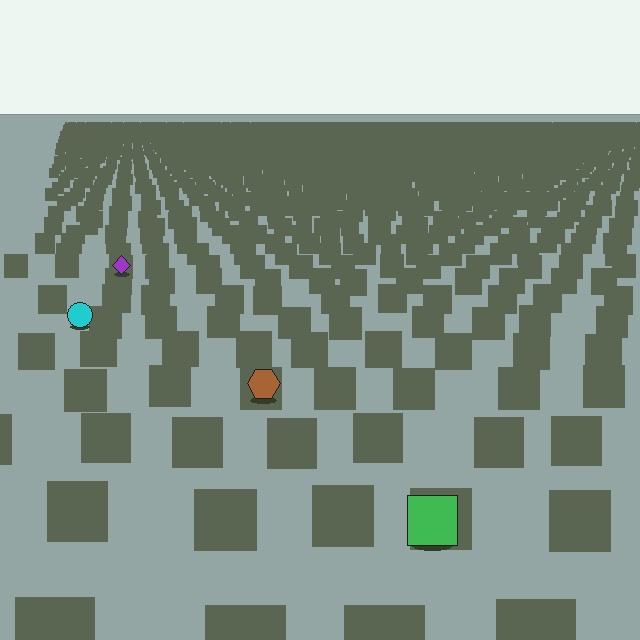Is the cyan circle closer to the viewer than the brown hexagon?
No. The brown hexagon is closer — you can tell from the texture gradient: the ground texture is coarser near it.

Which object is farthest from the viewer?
The purple diamond is farthest from the viewer. It appears smaller and the ground texture around it is denser.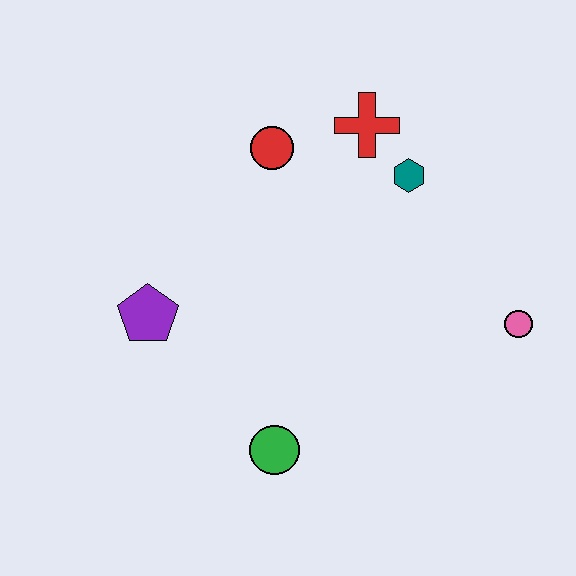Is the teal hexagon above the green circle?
Yes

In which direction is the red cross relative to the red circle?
The red cross is to the right of the red circle.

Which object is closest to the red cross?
The teal hexagon is closest to the red cross.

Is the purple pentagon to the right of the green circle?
No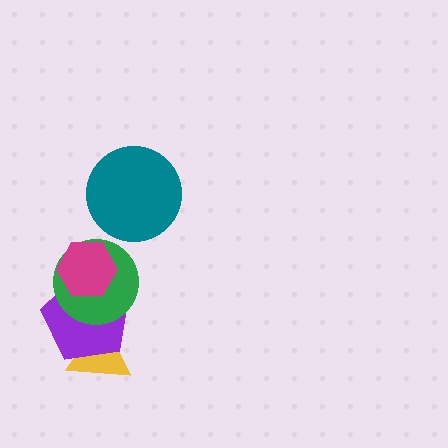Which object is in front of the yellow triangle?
The purple pentagon is in front of the yellow triangle.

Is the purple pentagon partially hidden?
Yes, it is partially covered by another shape.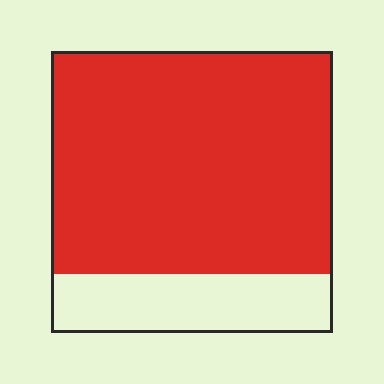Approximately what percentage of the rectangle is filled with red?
Approximately 80%.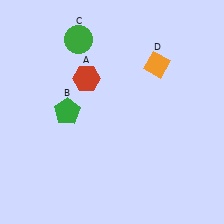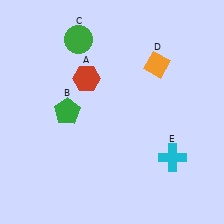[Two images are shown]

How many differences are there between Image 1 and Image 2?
There is 1 difference between the two images.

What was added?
A cyan cross (E) was added in Image 2.